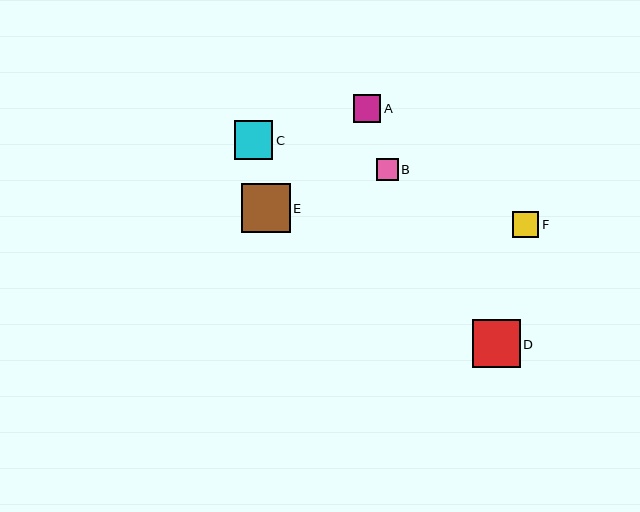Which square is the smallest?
Square B is the smallest with a size of approximately 22 pixels.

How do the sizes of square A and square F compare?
Square A and square F are approximately the same size.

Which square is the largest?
Square E is the largest with a size of approximately 48 pixels.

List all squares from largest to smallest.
From largest to smallest: E, D, C, A, F, B.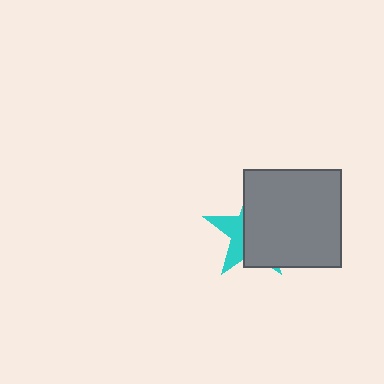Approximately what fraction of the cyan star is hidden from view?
Roughly 64% of the cyan star is hidden behind the gray square.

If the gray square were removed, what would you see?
You would see the complete cyan star.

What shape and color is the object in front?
The object in front is a gray square.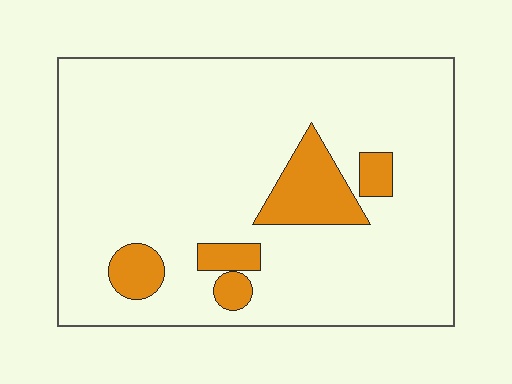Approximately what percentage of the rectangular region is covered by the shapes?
Approximately 10%.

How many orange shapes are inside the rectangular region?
5.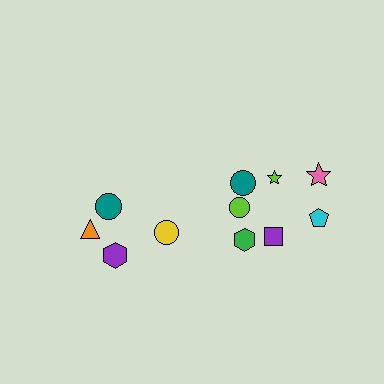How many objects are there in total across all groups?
There are 11 objects.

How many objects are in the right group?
There are 7 objects.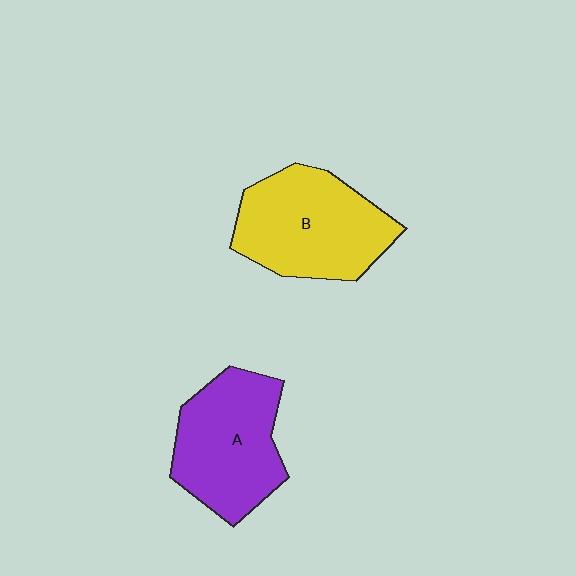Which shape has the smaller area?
Shape A (purple).